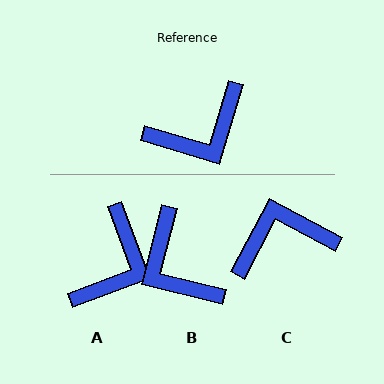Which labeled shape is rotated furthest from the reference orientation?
C, about 169 degrees away.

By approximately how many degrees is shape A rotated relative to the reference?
Approximately 37 degrees counter-clockwise.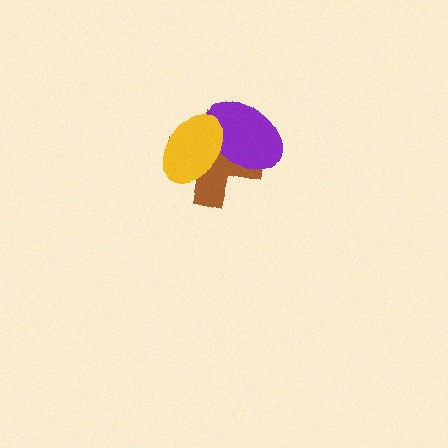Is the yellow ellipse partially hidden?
No, no other shape covers it.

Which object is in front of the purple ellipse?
The yellow ellipse is in front of the purple ellipse.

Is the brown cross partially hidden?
Yes, it is partially covered by another shape.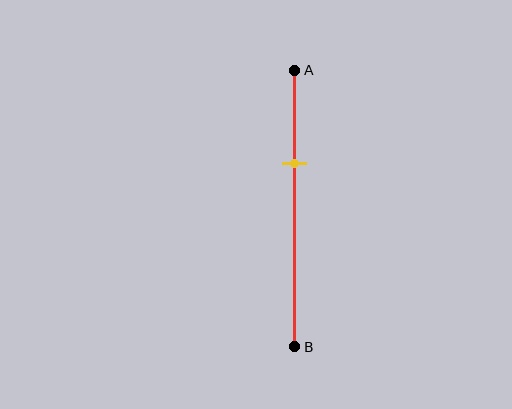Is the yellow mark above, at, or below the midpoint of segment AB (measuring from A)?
The yellow mark is above the midpoint of segment AB.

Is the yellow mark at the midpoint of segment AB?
No, the mark is at about 35% from A, not at the 50% midpoint.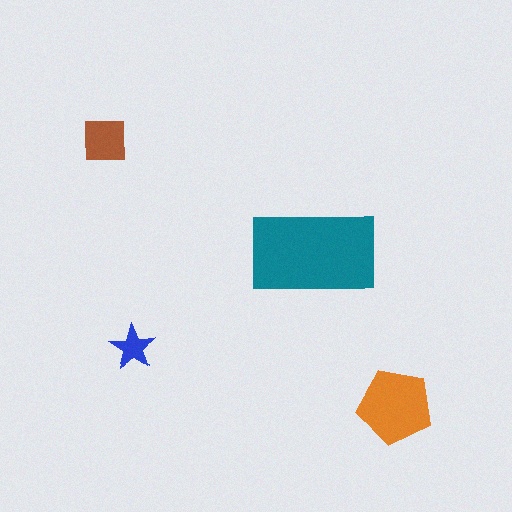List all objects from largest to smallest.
The teal rectangle, the orange pentagon, the brown square, the blue star.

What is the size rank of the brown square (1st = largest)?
3rd.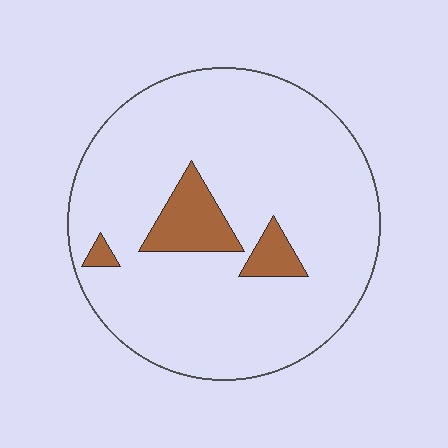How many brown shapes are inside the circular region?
3.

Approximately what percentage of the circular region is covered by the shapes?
Approximately 10%.